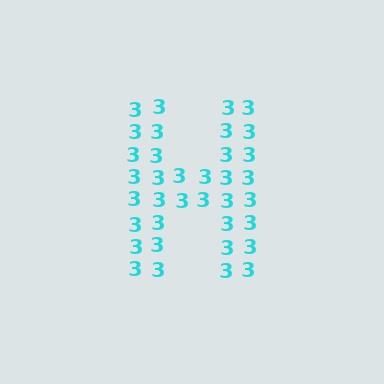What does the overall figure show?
The overall figure shows the letter H.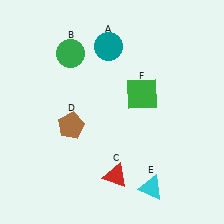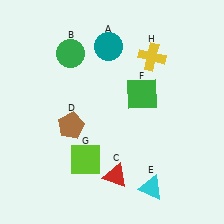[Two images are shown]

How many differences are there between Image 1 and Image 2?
There are 2 differences between the two images.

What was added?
A lime square (G), a yellow cross (H) were added in Image 2.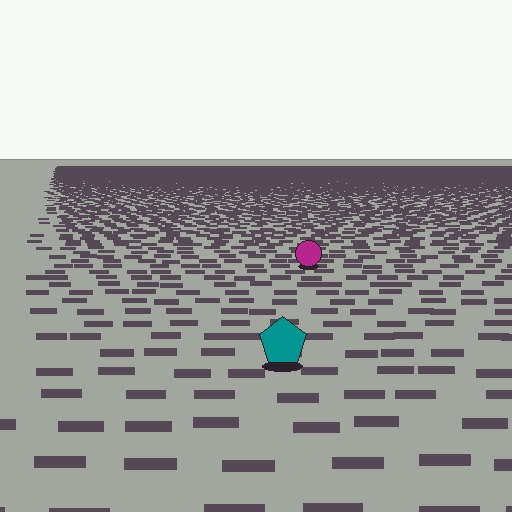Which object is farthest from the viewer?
The magenta circle is farthest from the viewer. It appears smaller and the ground texture around it is denser.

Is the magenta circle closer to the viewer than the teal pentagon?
No. The teal pentagon is closer — you can tell from the texture gradient: the ground texture is coarser near it.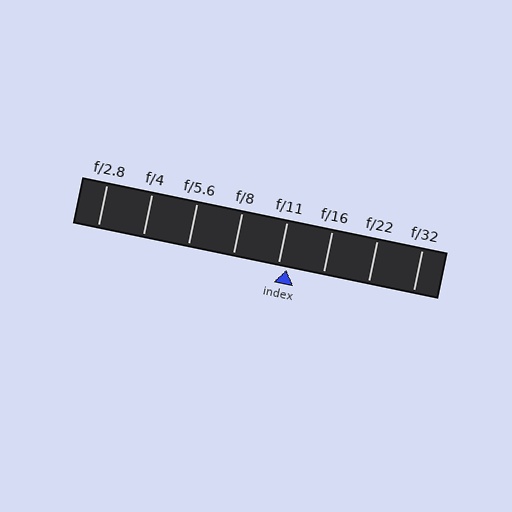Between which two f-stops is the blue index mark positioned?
The index mark is between f/11 and f/16.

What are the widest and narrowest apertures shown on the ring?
The widest aperture shown is f/2.8 and the narrowest is f/32.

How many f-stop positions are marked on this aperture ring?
There are 8 f-stop positions marked.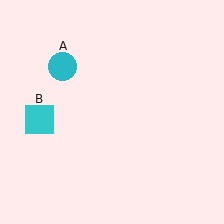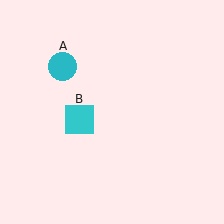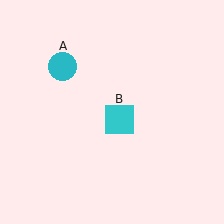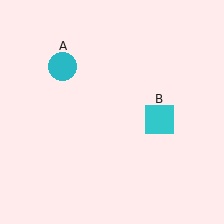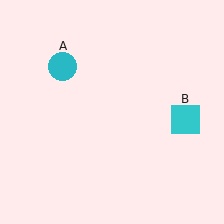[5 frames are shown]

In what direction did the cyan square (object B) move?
The cyan square (object B) moved right.